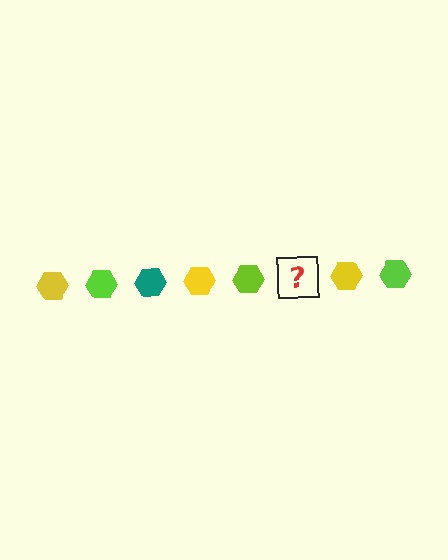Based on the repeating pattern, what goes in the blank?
The blank should be a teal hexagon.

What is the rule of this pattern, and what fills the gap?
The rule is that the pattern cycles through yellow, lime, teal hexagons. The gap should be filled with a teal hexagon.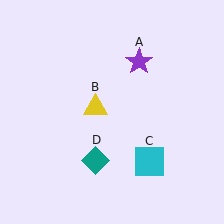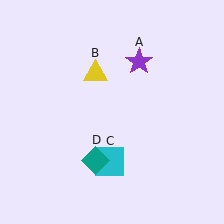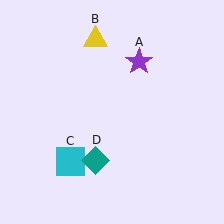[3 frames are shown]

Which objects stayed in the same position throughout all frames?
Purple star (object A) and teal diamond (object D) remained stationary.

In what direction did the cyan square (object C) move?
The cyan square (object C) moved left.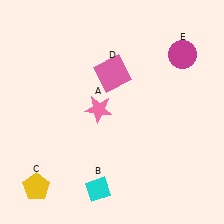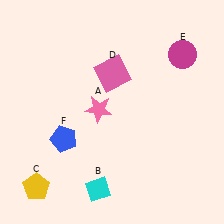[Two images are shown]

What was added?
A blue pentagon (F) was added in Image 2.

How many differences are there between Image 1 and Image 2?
There is 1 difference between the two images.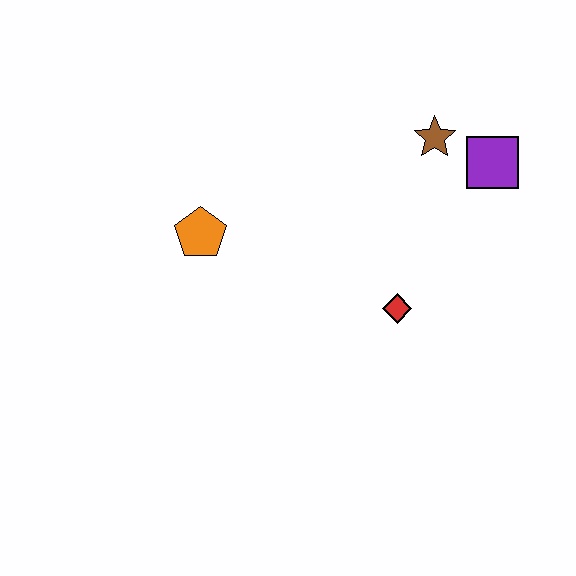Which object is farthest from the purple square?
The orange pentagon is farthest from the purple square.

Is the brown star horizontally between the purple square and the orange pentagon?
Yes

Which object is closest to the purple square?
The brown star is closest to the purple square.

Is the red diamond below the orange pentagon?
Yes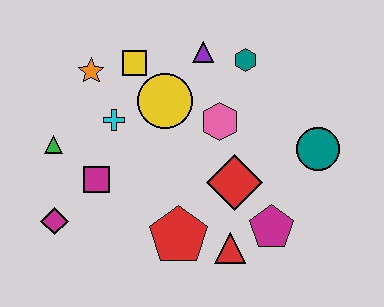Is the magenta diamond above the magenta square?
No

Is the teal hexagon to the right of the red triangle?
Yes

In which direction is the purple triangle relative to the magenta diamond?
The purple triangle is above the magenta diamond.